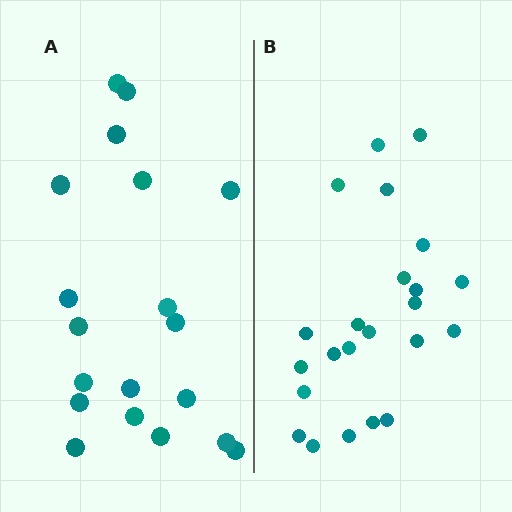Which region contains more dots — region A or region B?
Region B (the right region) has more dots.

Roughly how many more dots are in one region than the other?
Region B has about 4 more dots than region A.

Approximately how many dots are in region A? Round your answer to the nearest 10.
About 20 dots. (The exact count is 19, which rounds to 20.)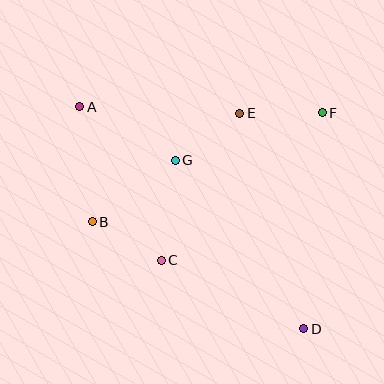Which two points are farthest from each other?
Points A and D are farthest from each other.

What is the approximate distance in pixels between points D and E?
The distance between D and E is approximately 225 pixels.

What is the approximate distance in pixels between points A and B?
The distance between A and B is approximately 116 pixels.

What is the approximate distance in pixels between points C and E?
The distance between C and E is approximately 167 pixels.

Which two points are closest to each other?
Points B and C are closest to each other.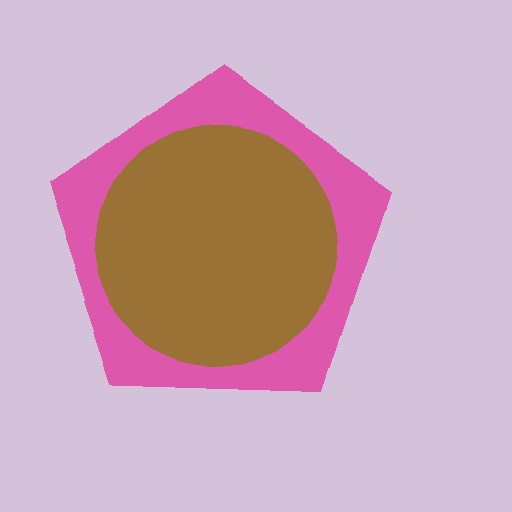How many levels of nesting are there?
2.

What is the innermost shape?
The brown circle.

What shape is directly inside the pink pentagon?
The brown circle.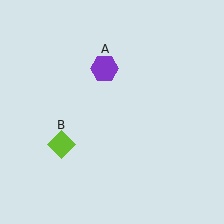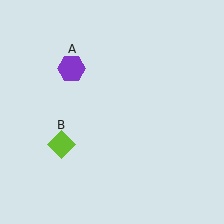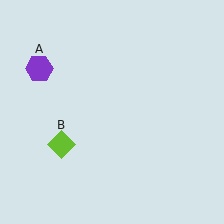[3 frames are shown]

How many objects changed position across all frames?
1 object changed position: purple hexagon (object A).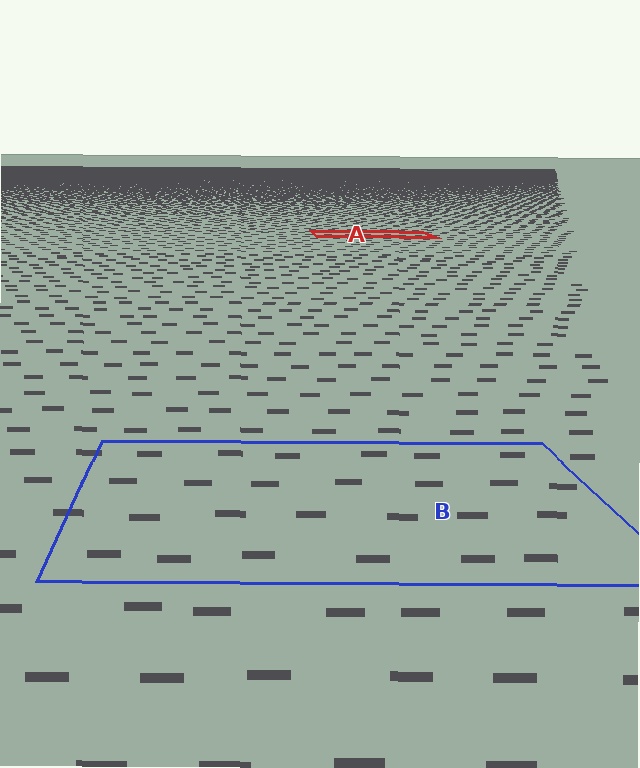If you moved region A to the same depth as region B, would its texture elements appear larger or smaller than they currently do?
They would appear larger. At a closer depth, the same texture elements are projected at a bigger on-screen size.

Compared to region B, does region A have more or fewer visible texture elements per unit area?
Region A has more texture elements per unit area — they are packed more densely because it is farther away.